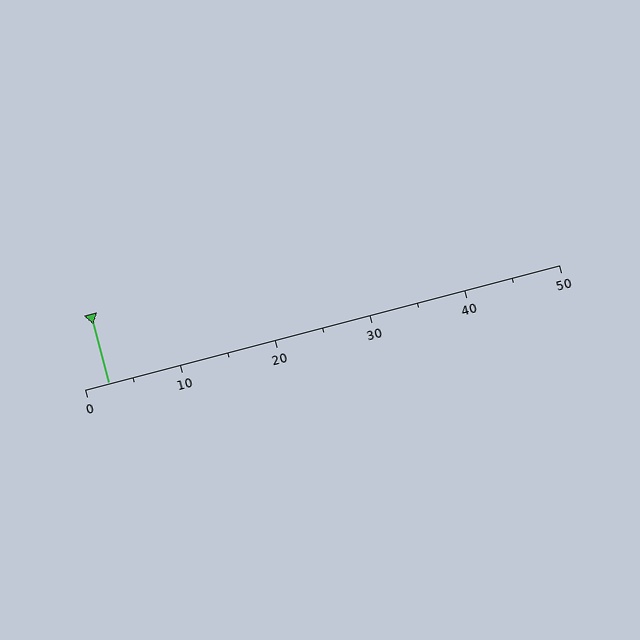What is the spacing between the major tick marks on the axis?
The major ticks are spaced 10 apart.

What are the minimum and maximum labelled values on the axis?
The axis runs from 0 to 50.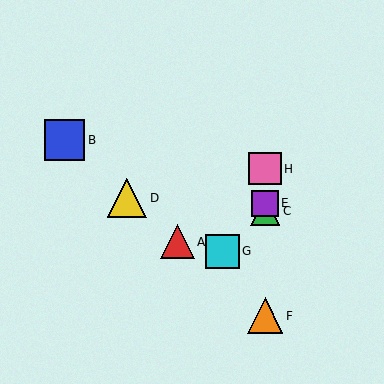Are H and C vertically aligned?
Yes, both are at x≈265.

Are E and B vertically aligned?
No, E is at x≈265 and B is at x≈65.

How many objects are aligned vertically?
4 objects (C, E, F, H) are aligned vertically.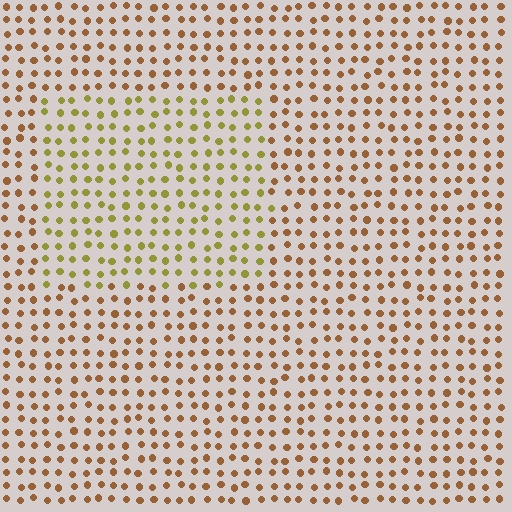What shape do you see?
I see a rectangle.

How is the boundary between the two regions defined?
The boundary is defined purely by a slight shift in hue (about 37 degrees). Spacing, size, and orientation are identical on both sides.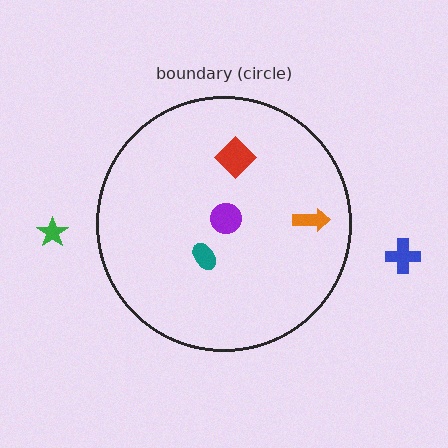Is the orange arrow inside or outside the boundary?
Inside.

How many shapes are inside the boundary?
4 inside, 2 outside.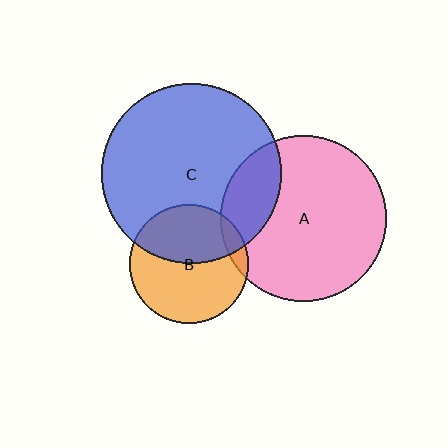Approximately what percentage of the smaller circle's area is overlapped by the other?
Approximately 40%.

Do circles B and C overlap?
Yes.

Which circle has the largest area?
Circle C (blue).